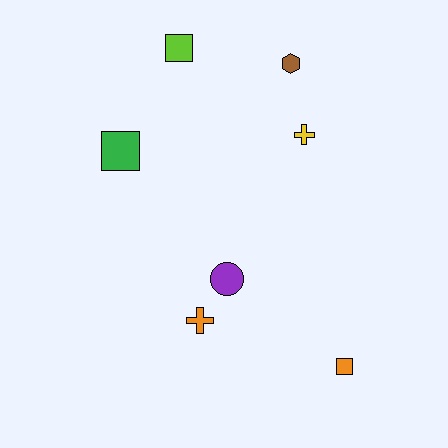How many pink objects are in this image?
There are no pink objects.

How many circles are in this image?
There is 1 circle.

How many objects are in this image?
There are 7 objects.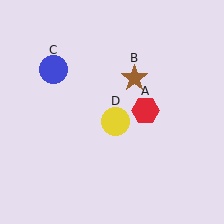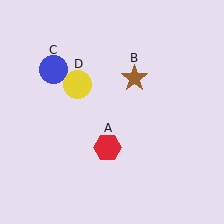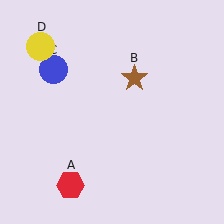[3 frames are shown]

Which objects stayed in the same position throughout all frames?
Brown star (object B) and blue circle (object C) remained stationary.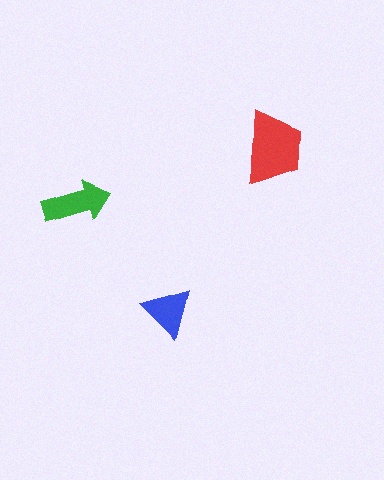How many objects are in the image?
There are 3 objects in the image.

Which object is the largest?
The red trapezoid.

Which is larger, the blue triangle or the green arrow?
The green arrow.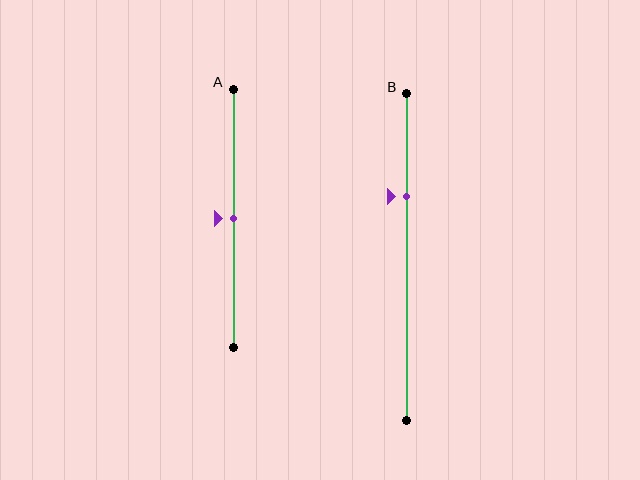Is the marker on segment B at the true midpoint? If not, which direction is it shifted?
No, the marker on segment B is shifted upward by about 19% of the segment length.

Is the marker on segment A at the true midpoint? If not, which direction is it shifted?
Yes, the marker on segment A is at the true midpoint.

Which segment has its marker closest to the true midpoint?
Segment A has its marker closest to the true midpoint.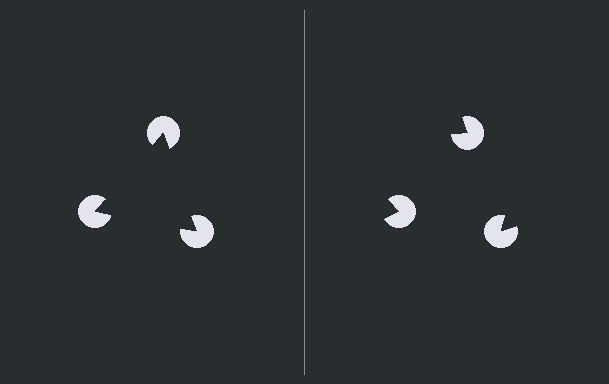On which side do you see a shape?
An illusory triangle appears on the left side. On the right side the wedge cuts are rotated, so no coherent shape forms.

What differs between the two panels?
The pac-man discs are positioned identically on both sides; only the wedge orientations differ. On the left they align to a triangle; on the right they are misaligned.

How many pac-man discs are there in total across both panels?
6 — 3 on each side.